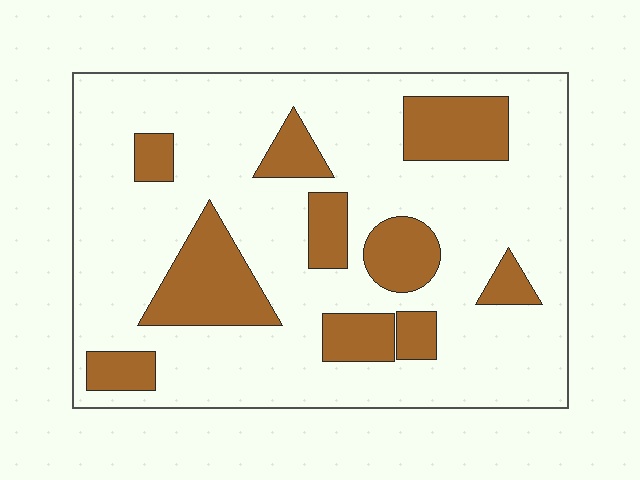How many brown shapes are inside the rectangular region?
10.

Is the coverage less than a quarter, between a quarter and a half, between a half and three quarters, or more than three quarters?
Less than a quarter.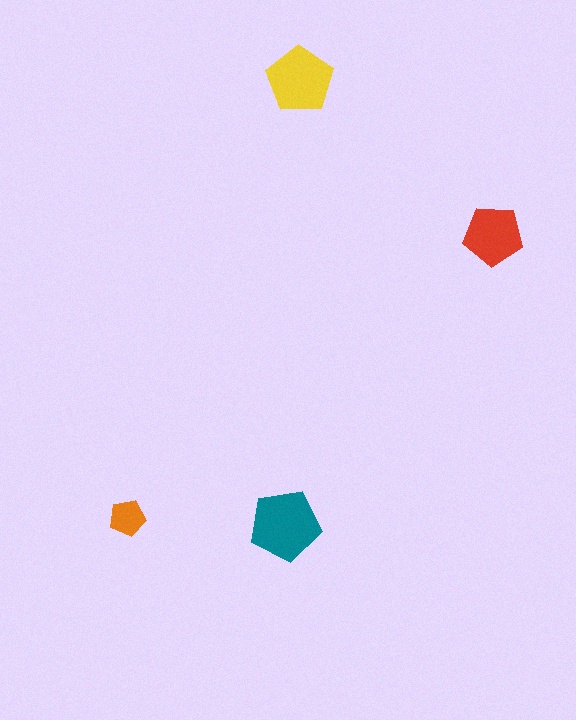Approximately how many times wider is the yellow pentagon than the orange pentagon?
About 2 times wider.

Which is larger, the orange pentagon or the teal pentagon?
The teal one.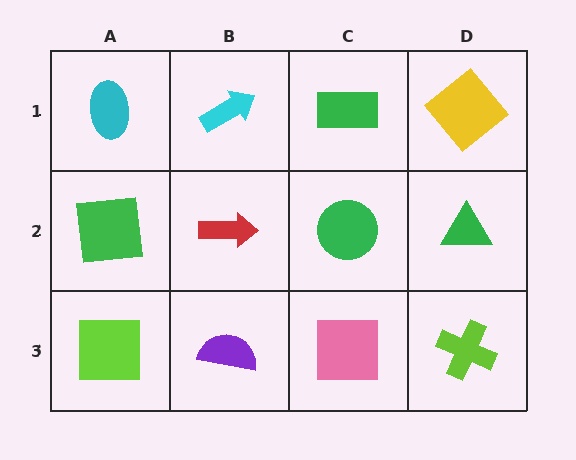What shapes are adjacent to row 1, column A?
A green square (row 2, column A), a cyan arrow (row 1, column B).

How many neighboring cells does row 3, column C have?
3.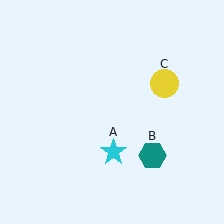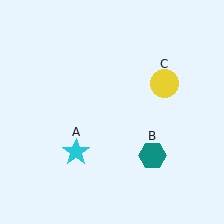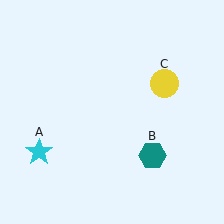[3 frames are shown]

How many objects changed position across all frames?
1 object changed position: cyan star (object A).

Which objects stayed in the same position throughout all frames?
Teal hexagon (object B) and yellow circle (object C) remained stationary.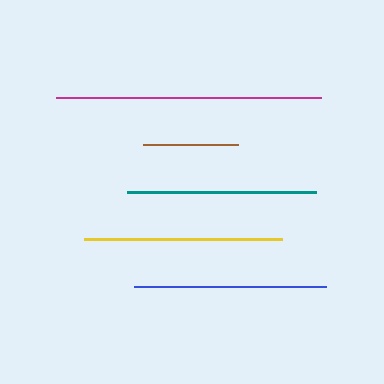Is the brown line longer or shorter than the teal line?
The teal line is longer than the brown line.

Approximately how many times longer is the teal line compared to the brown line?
The teal line is approximately 2.0 times the length of the brown line.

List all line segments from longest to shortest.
From longest to shortest: magenta, yellow, blue, teal, brown.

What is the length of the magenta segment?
The magenta segment is approximately 265 pixels long.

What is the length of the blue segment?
The blue segment is approximately 192 pixels long.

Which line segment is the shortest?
The brown line is the shortest at approximately 95 pixels.